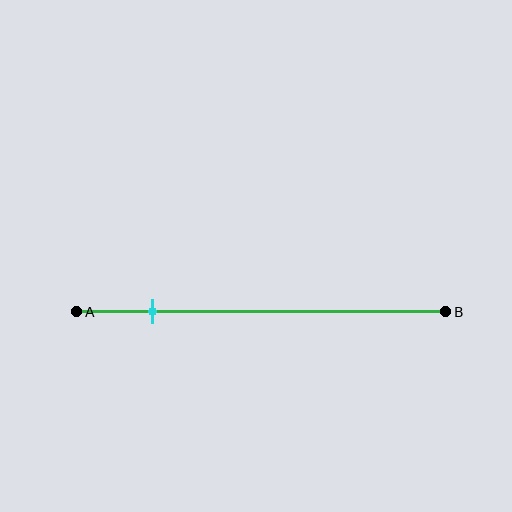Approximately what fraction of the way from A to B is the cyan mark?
The cyan mark is approximately 20% of the way from A to B.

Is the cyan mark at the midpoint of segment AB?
No, the mark is at about 20% from A, not at the 50% midpoint.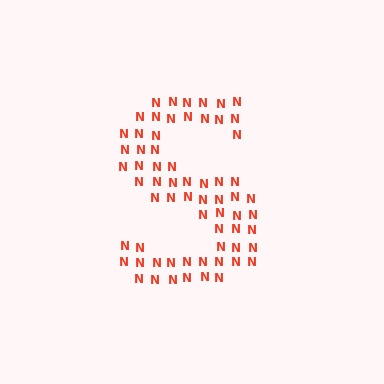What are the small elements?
The small elements are letter N's.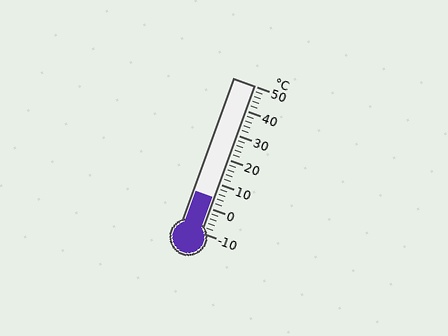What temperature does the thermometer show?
The thermometer shows approximately 4°C.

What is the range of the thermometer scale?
The thermometer scale ranges from -10°C to 50°C.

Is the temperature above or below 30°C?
The temperature is below 30°C.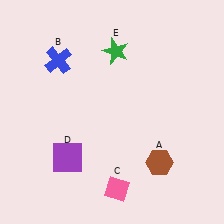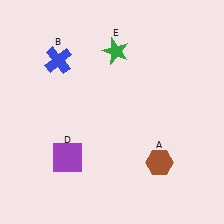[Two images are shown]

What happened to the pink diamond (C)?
The pink diamond (C) was removed in Image 2. It was in the bottom-right area of Image 1.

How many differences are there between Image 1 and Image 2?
There is 1 difference between the two images.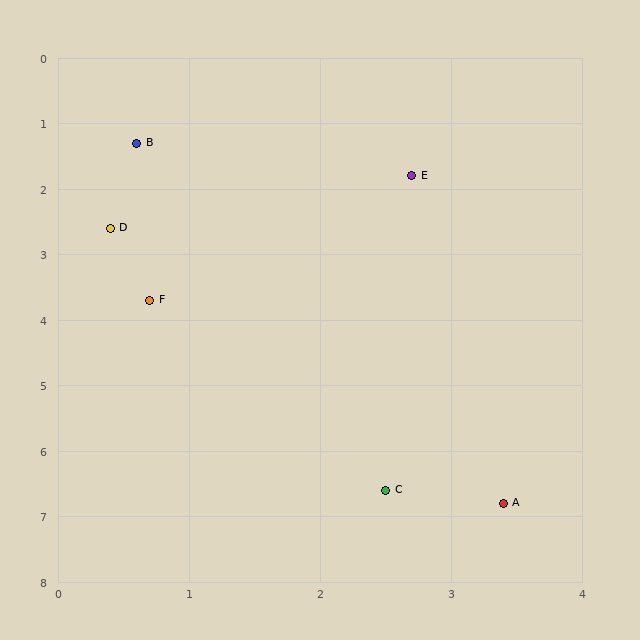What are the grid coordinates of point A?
Point A is at approximately (3.4, 6.8).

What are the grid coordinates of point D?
Point D is at approximately (0.4, 2.6).